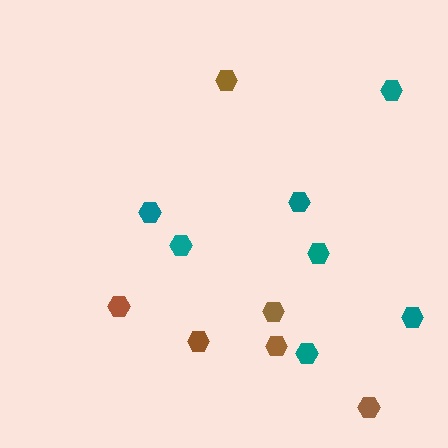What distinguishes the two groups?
There are 2 groups: one group of brown hexagons (6) and one group of teal hexagons (7).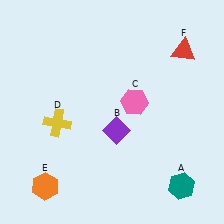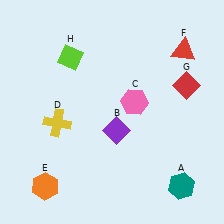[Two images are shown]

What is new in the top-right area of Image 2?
A red diamond (G) was added in the top-right area of Image 2.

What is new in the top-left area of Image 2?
A lime diamond (H) was added in the top-left area of Image 2.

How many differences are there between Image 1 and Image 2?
There are 2 differences between the two images.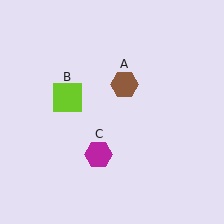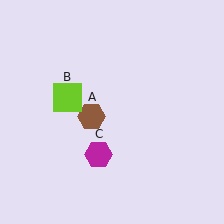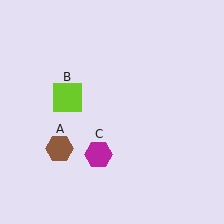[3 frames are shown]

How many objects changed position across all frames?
1 object changed position: brown hexagon (object A).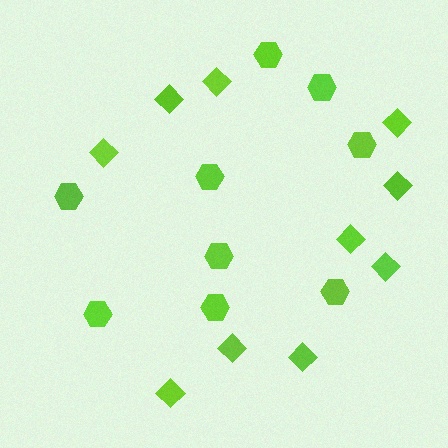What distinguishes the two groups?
There are 2 groups: one group of diamonds (10) and one group of hexagons (9).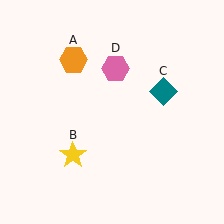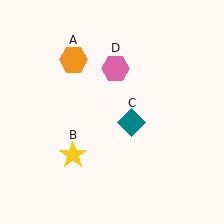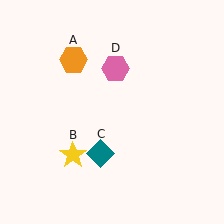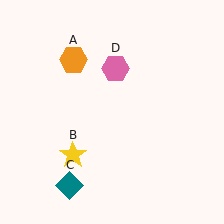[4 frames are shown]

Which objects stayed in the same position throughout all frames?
Orange hexagon (object A) and yellow star (object B) and pink hexagon (object D) remained stationary.